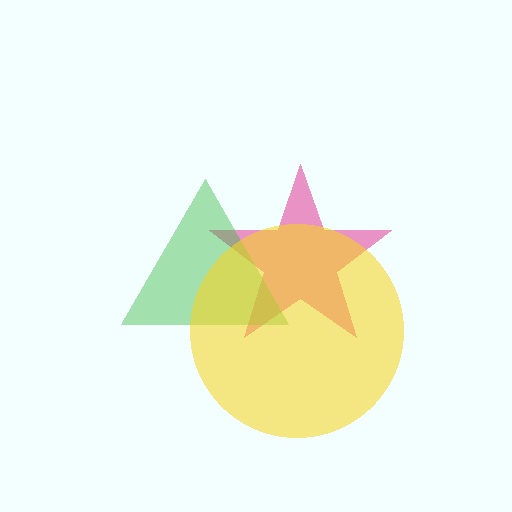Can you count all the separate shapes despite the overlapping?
Yes, there are 3 separate shapes.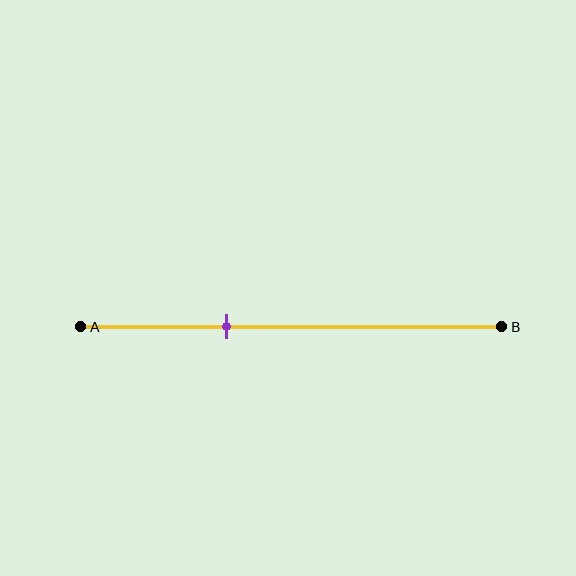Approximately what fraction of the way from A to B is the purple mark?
The purple mark is approximately 35% of the way from A to B.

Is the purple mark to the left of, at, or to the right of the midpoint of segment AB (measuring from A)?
The purple mark is to the left of the midpoint of segment AB.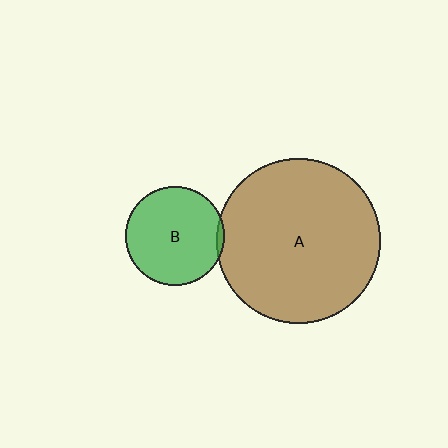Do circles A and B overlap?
Yes.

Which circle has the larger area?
Circle A (brown).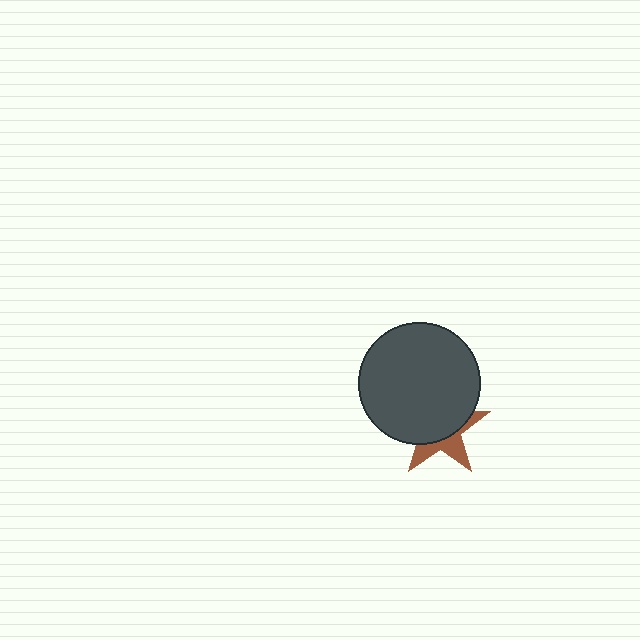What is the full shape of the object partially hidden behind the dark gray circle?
The partially hidden object is a brown star.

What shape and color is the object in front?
The object in front is a dark gray circle.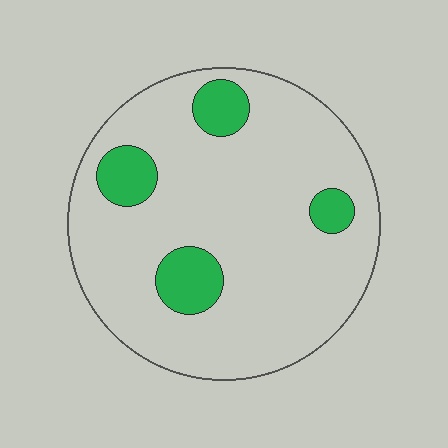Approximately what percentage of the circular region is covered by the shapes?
Approximately 15%.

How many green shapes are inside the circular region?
4.